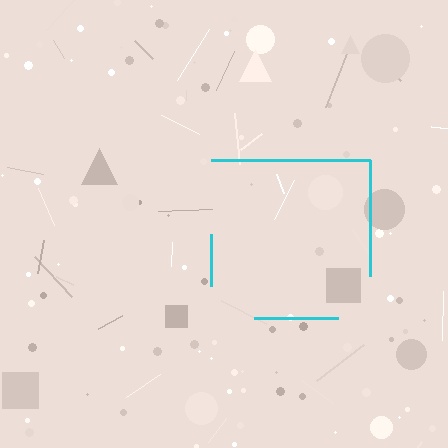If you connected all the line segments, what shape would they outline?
They would outline a square.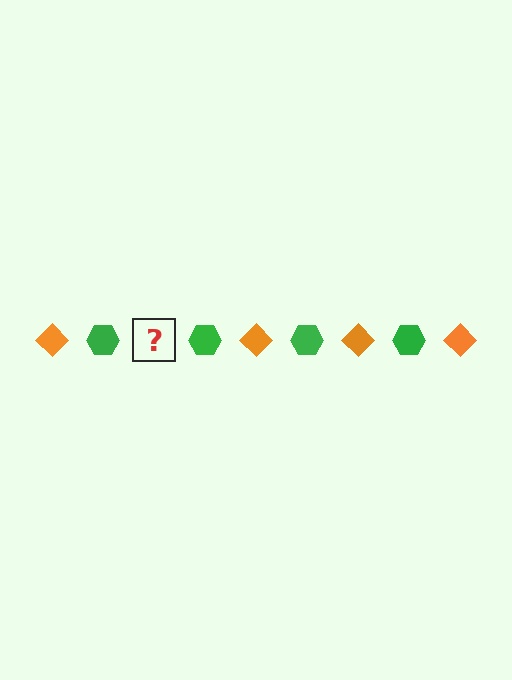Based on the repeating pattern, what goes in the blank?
The blank should be an orange diamond.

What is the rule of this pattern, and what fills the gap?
The rule is that the pattern alternates between orange diamond and green hexagon. The gap should be filled with an orange diamond.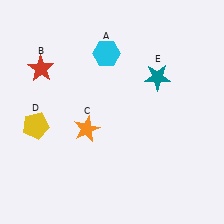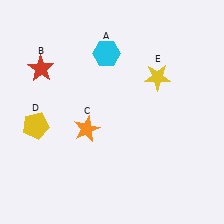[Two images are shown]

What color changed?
The star (E) changed from teal in Image 1 to yellow in Image 2.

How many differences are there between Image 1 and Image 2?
There is 1 difference between the two images.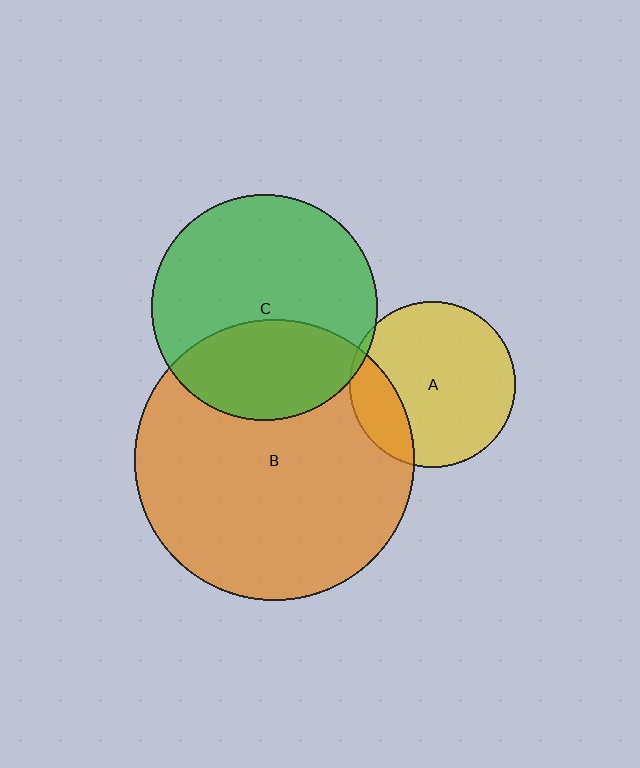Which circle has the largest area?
Circle B (orange).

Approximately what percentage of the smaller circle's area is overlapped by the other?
Approximately 20%.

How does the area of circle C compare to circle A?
Approximately 1.8 times.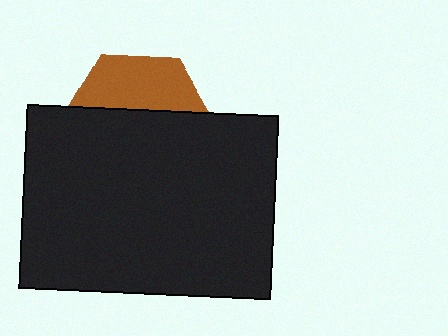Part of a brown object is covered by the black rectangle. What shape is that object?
It is a hexagon.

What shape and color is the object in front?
The object in front is a black rectangle.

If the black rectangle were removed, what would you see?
You would see the complete brown hexagon.